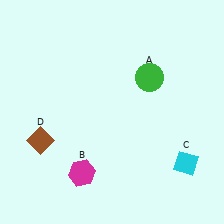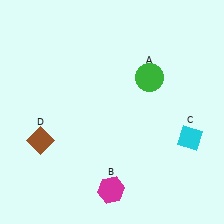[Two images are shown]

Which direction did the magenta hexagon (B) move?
The magenta hexagon (B) moved right.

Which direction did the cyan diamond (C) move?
The cyan diamond (C) moved up.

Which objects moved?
The objects that moved are: the magenta hexagon (B), the cyan diamond (C).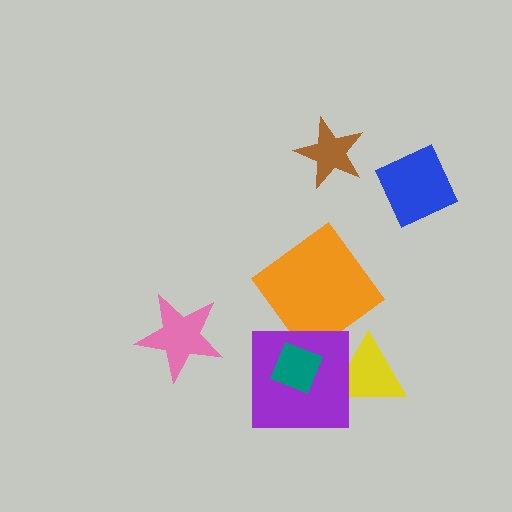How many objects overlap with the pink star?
0 objects overlap with the pink star.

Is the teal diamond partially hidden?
No, no other shape covers it.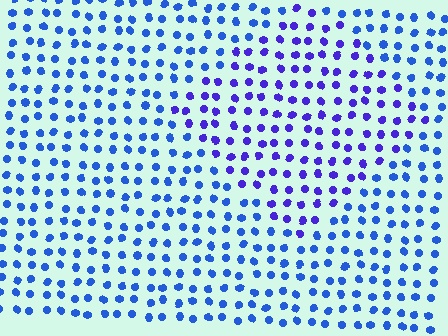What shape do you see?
I see a diamond.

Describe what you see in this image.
The image is filled with small blue elements in a uniform arrangement. A diamond-shaped region is visible where the elements are tinted to a slightly different hue, forming a subtle color boundary.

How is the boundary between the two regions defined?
The boundary is defined purely by a slight shift in hue (about 30 degrees). Spacing, size, and orientation are identical on both sides.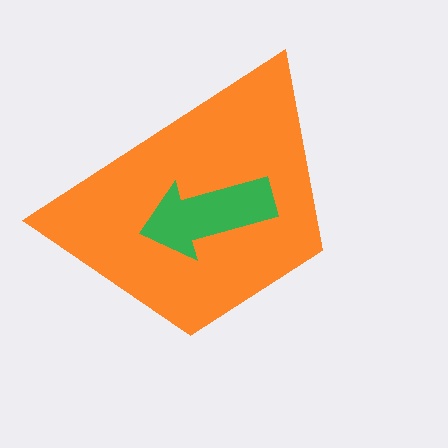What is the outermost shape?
The orange trapezoid.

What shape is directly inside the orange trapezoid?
The green arrow.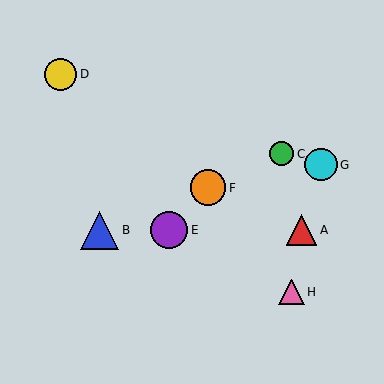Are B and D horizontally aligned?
No, B is at y≈230 and D is at y≈74.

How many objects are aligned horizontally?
3 objects (A, B, E) are aligned horizontally.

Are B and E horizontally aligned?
Yes, both are at y≈230.